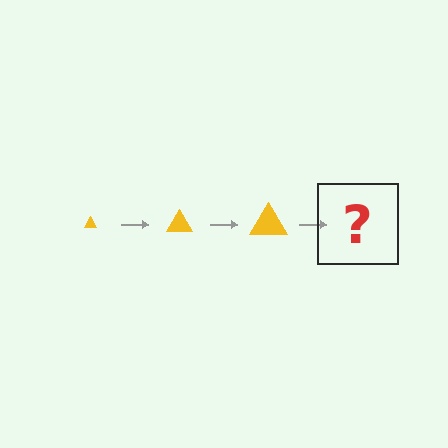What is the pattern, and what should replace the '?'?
The pattern is that the triangle gets progressively larger each step. The '?' should be a yellow triangle, larger than the previous one.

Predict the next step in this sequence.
The next step is a yellow triangle, larger than the previous one.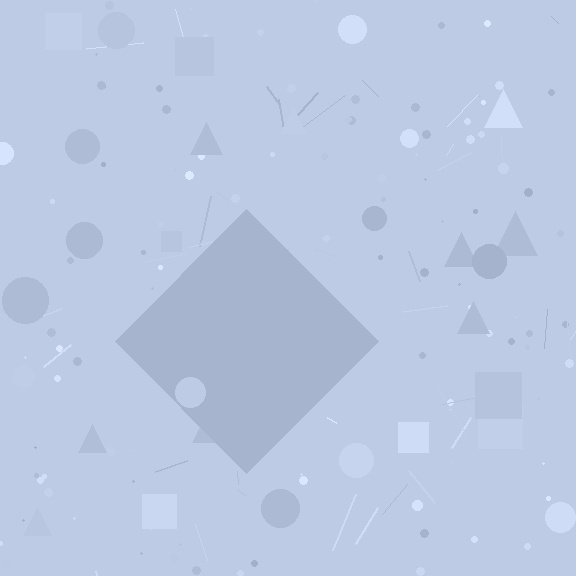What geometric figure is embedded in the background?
A diamond is embedded in the background.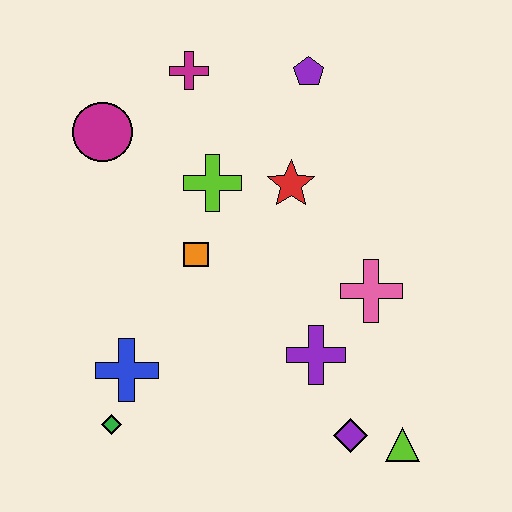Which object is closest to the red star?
The lime cross is closest to the red star.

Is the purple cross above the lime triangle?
Yes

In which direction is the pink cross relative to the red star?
The pink cross is below the red star.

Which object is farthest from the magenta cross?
The lime triangle is farthest from the magenta cross.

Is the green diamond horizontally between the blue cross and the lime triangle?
No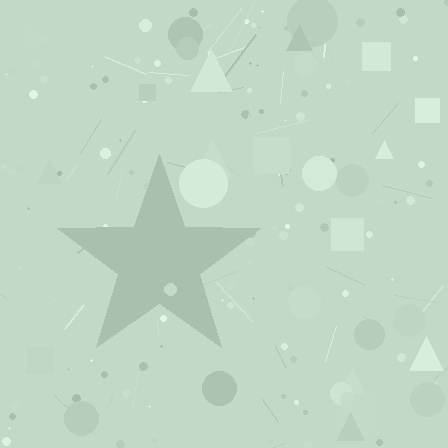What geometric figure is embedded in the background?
A star is embedded in the background.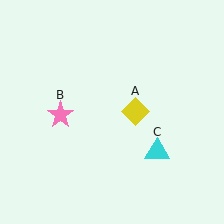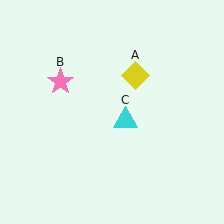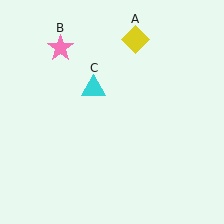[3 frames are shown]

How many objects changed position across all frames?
3 objects changed position: yellow diamond (object A), pink star (object B), cyan triangle (object C).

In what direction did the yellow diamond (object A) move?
The yellow diamond (object A) moved up.